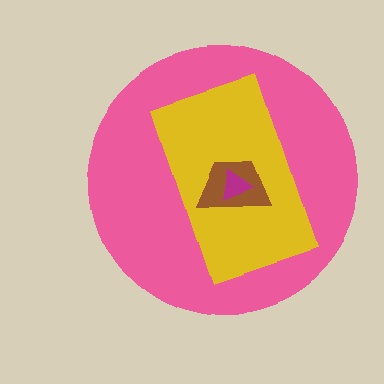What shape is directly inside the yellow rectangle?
The brown trapezoid.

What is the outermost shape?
The pink circle.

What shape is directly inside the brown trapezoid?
The magenta triangle.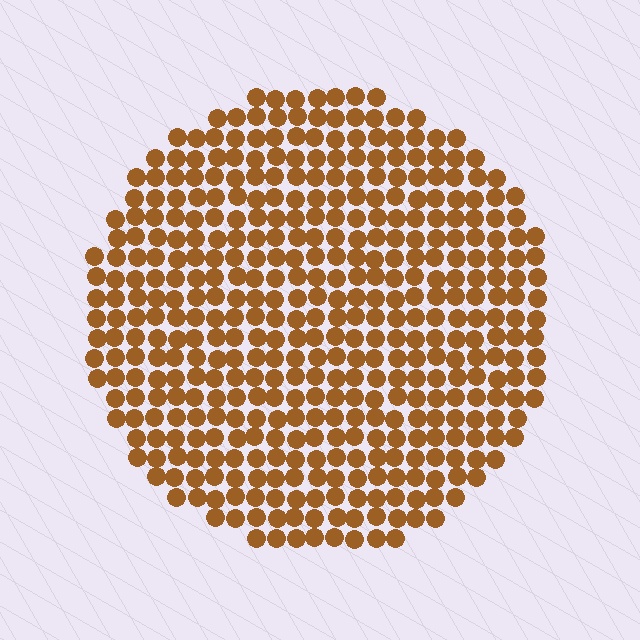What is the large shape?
The large shape is a circle.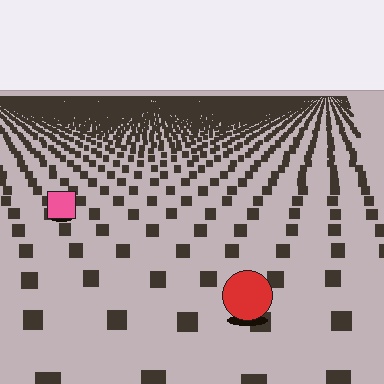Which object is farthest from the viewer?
The pink square is farthest from the viewer. It appears smaller and the ground texture around it is denser.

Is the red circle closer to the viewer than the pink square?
Yes. The red circle is closer — you can tell from the texture gradient: the ground texture is coarser near it.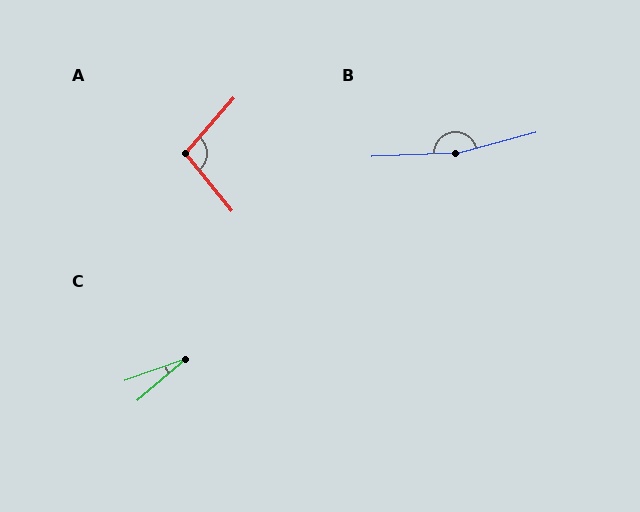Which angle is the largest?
B, at approximately 167 degrees.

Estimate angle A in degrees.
Approximately 100 degrees.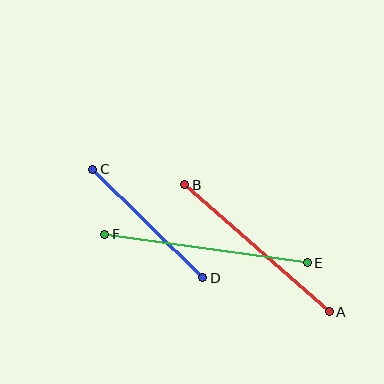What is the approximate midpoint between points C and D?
The midpoint is at approximately (148, 224) pixels.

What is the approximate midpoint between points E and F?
The midpoint is at approximately (206, 249) pixels.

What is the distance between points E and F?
The distance is approximately 204 pixels.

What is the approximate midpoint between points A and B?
The midpoint is at approximately (257, 248) pixels.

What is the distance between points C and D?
The distance is approximately 154 pixels.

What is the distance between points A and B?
The distance is approximately 192 pixels.